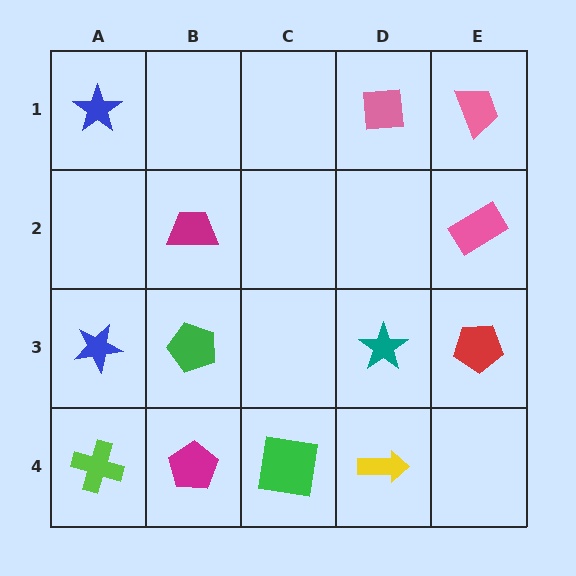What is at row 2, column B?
A magenta trapezoid.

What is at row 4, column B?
A magenta pentagon.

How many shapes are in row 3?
4 shapes.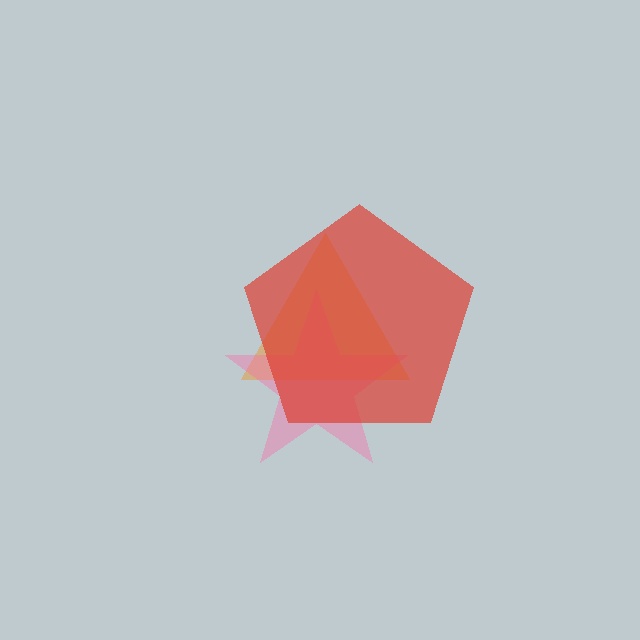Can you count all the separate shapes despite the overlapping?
Yes, there are 3 separate shapes.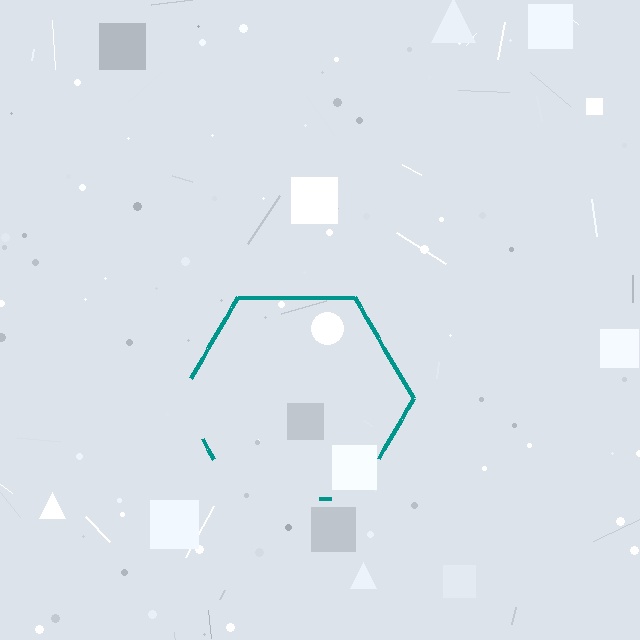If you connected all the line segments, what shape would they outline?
They would outline a hexagon.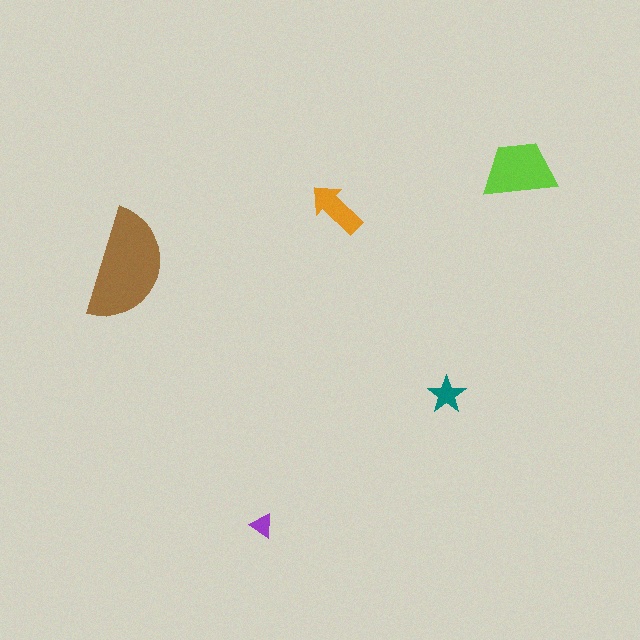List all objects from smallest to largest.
The purple triangle, the teal star, the orange arrow, the lime trapezoid, the brown semicircle.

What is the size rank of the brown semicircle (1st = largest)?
1st.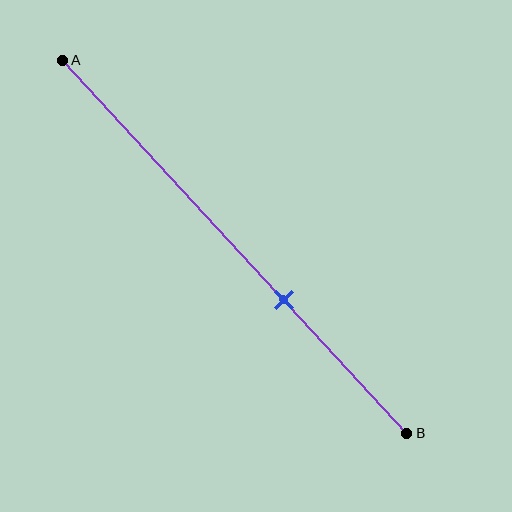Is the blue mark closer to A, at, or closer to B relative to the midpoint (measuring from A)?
The blue mark is closer to point B than the midpoint of segment AB.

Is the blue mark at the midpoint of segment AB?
No, the mark is at about 65% from A, not at the 50% midpoint.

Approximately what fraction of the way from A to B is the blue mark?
The blue mark is approximately 65% of the way from A to B.